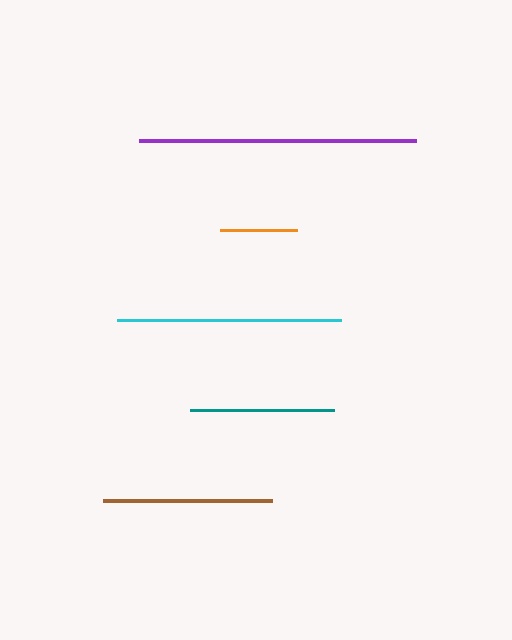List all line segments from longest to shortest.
From longest to shortest: purple, cyan, brown, teal, orange.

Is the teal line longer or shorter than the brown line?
The brown line is longer than the teal line.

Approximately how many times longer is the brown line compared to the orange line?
The brown line is approximately 2.2 times the length of the orange line.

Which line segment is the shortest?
The orange line is the shortest at approximately 77 pixels.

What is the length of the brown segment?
The brown segment is approximately 169 pixels long.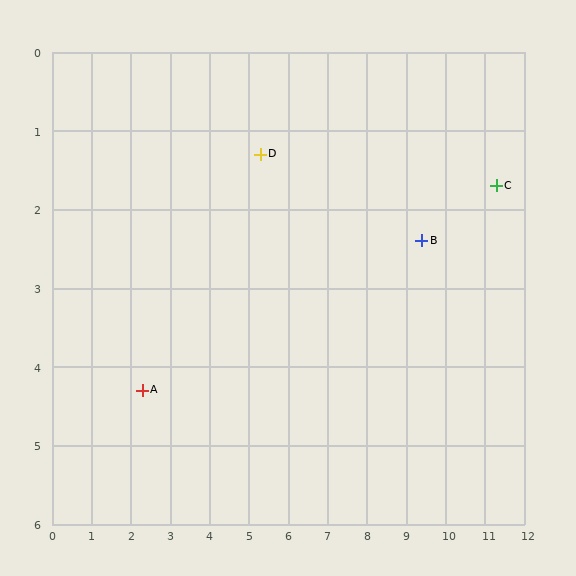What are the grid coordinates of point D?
Point D is at approximately (5.3, 1.3).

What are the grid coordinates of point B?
Point B is at approximately (9.4, 2.4).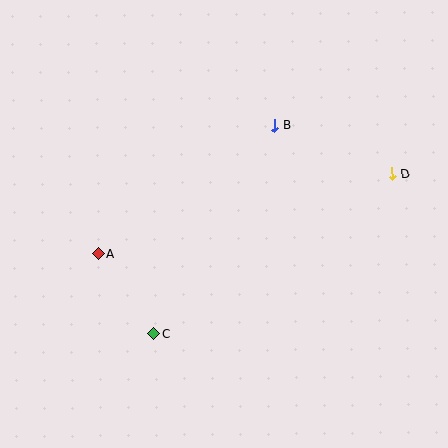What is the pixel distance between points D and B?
The distance between D and B is 127 pixels.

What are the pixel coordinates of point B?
Point B is at (275, 126).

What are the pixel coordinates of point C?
Point C is at (154, 333).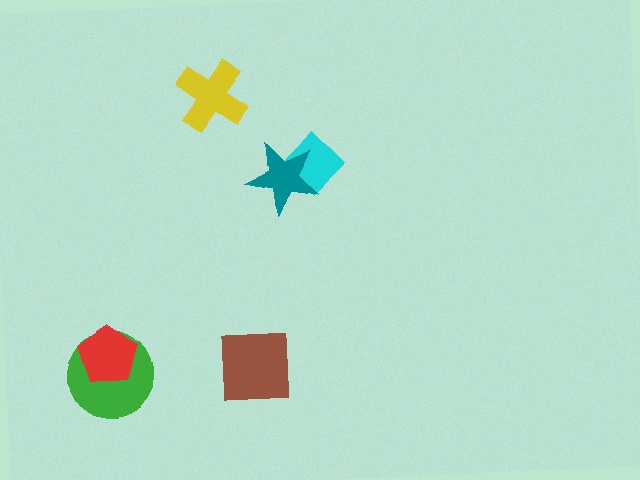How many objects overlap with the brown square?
0 objects overlap with the brown square.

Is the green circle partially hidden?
Yes, it is partially covered by another shape.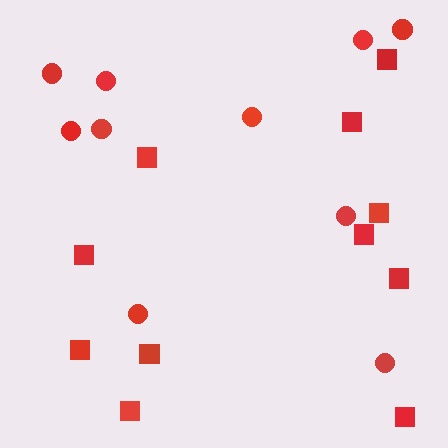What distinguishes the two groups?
There are 2 groups: one group of circles (10) and one group of squares (11).